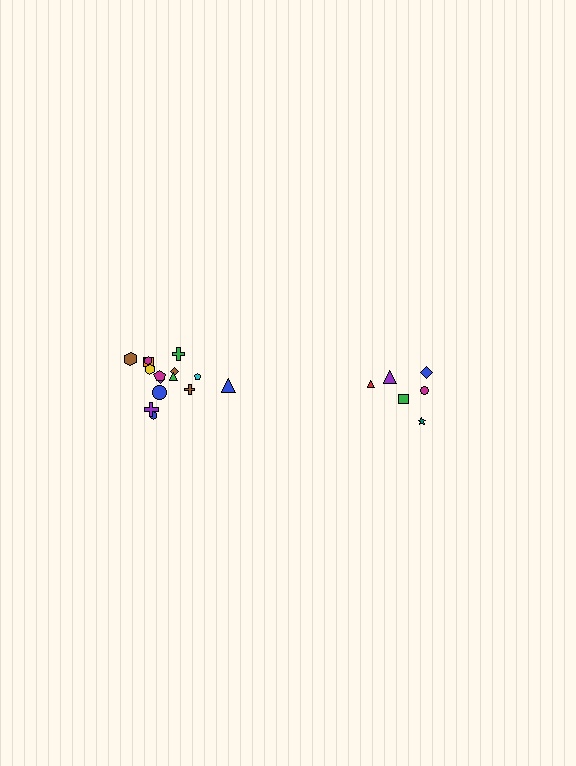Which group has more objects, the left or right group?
The left group.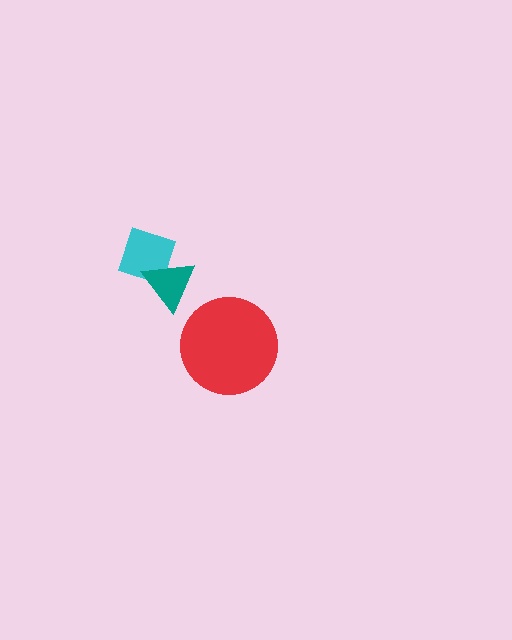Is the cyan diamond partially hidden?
Yes, it is partially covered by another shape.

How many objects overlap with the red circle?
0 objects overlap with the red circle.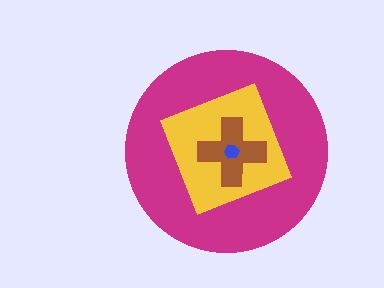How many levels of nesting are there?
4.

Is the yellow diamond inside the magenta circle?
Yes.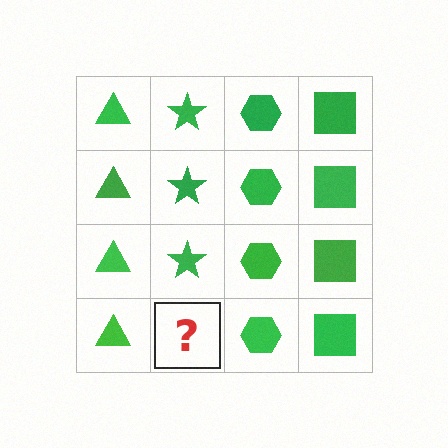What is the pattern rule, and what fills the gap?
The rule is that each column has a consistent shape. The gap should be filled with a green star.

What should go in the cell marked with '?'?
The missing cell should contain a green star.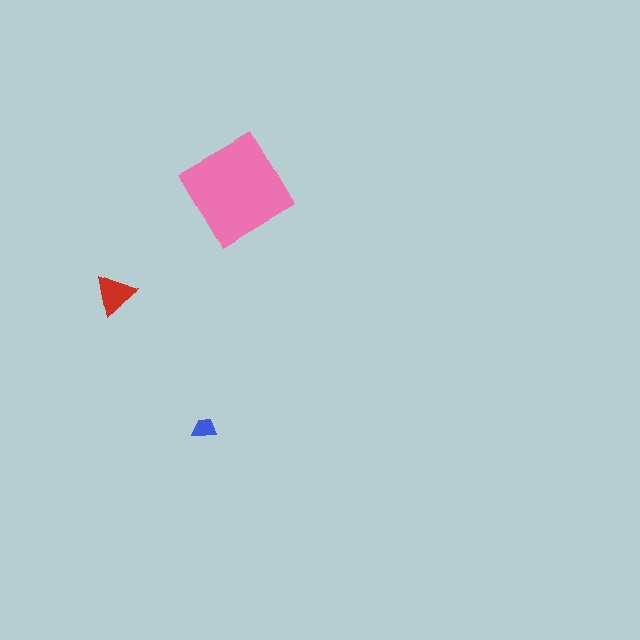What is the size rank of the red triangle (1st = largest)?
2nd.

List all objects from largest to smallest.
The pink diamond, the red triangle, the blue trapezoid.